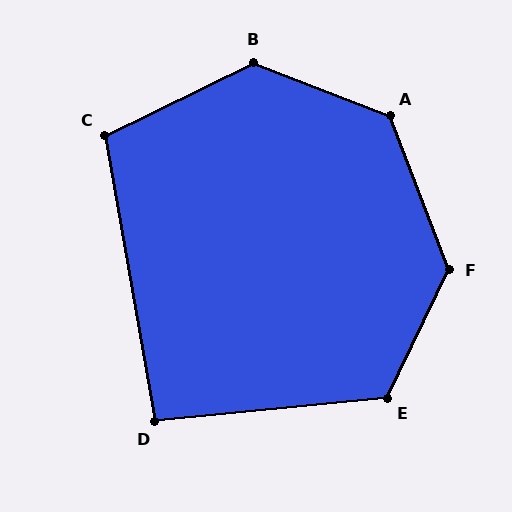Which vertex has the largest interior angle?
F, at approximately 133 degrees.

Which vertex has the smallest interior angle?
D, at approximately 94 degrees.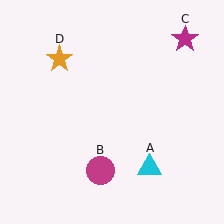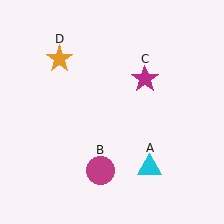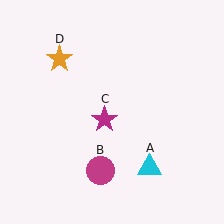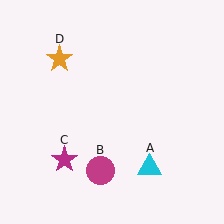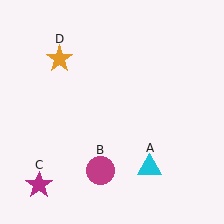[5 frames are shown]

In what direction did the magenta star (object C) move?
The magenta star (object C) moved down and to the left.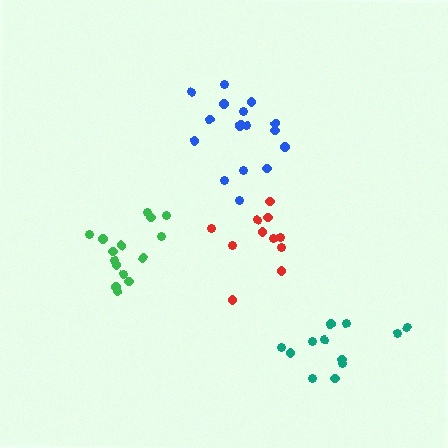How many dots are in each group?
Group 1: 17 dots, Group 2: 12 dots, Group 3: 15 dots, Group 4: 11 dots (55 total).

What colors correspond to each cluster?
The clusters are colored: blue, teal, green, red.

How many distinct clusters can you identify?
There are 4 distinct clusters.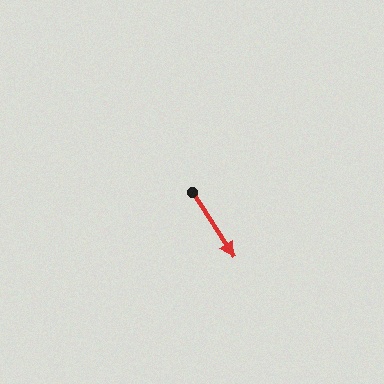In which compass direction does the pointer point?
Southeast.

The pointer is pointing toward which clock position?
Roughly 5 o'clock.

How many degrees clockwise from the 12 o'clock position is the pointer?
Approximately 147 degrees.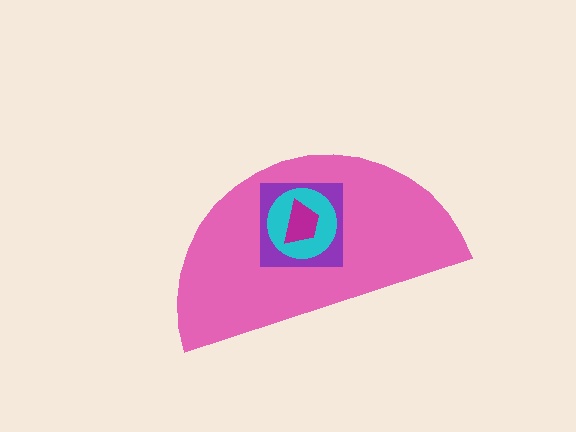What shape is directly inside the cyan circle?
The magenta trapezoid.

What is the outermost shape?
The pink semicircle.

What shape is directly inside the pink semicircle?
The purple square.